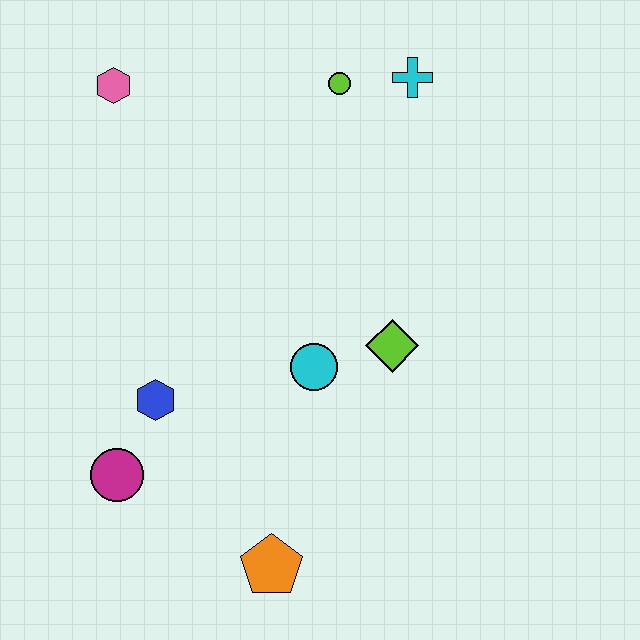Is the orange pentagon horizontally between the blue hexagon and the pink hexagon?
No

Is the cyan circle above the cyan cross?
No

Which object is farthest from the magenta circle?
The cyan cross is farthest from the magenta circle.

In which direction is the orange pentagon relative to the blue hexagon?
The orange pentagon is below the blue hexagon.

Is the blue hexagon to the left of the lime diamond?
Yes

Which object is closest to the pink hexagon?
The lime circle is closest to the pink hexagon.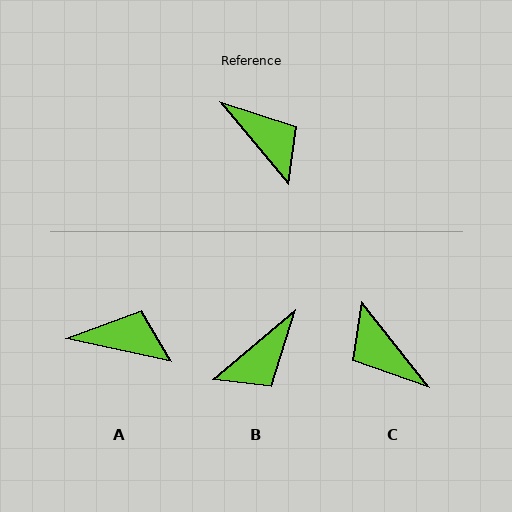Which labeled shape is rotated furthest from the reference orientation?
C, about 179 degrees away.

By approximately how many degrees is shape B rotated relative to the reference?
Approximately 89 degrees clockwise.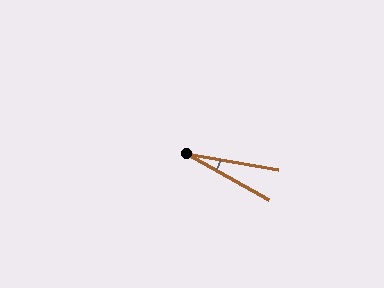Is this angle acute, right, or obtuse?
It is acute.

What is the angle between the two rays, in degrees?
Approximately 19 degrees.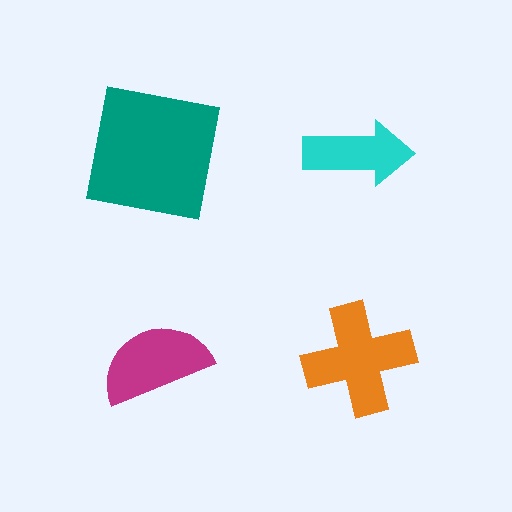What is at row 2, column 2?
An orange cross.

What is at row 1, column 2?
A cyan arrow.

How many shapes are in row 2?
2 shapes.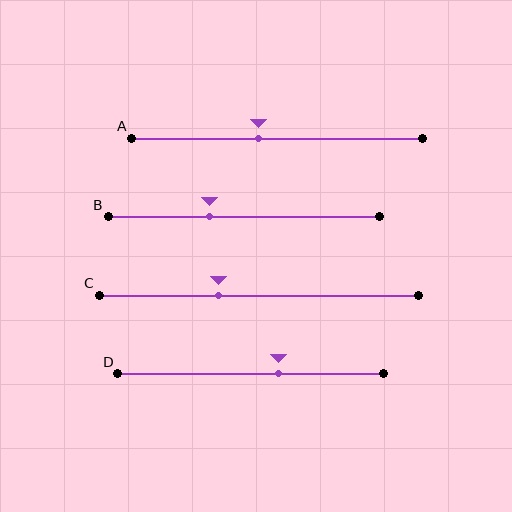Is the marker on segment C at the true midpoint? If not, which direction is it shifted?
No, the marker on segment C is shifted to the left by about 13% of the segment length.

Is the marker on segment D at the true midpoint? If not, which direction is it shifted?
No, the marker on segment D is shifted to the right by about 11% of the segment length.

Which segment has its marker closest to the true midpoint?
Segment A has its marker closest to the true midpoint.